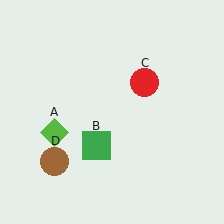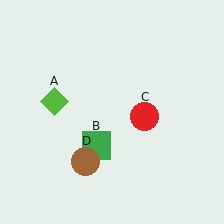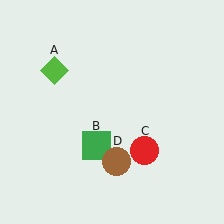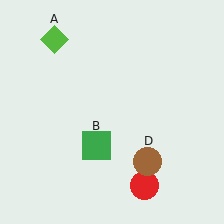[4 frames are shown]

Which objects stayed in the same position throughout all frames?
Green square (object B) remained stationary.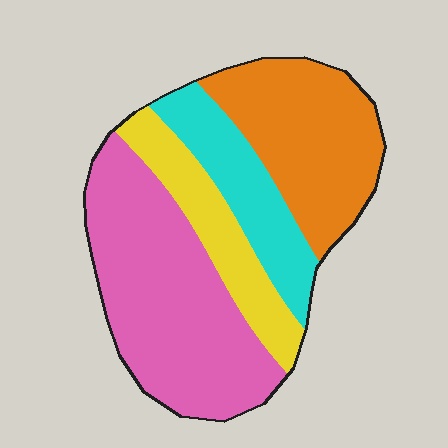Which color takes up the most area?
Pink, at roughly 40%.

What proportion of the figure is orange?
Orange covers around 25% of the figure.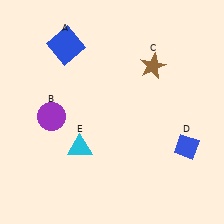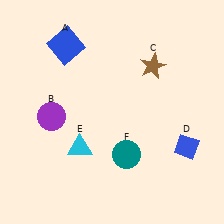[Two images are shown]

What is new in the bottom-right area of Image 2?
A teal circle (F) was added in the bottom-right area of Image 2.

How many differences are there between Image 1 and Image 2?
There is 1 difference between the two images.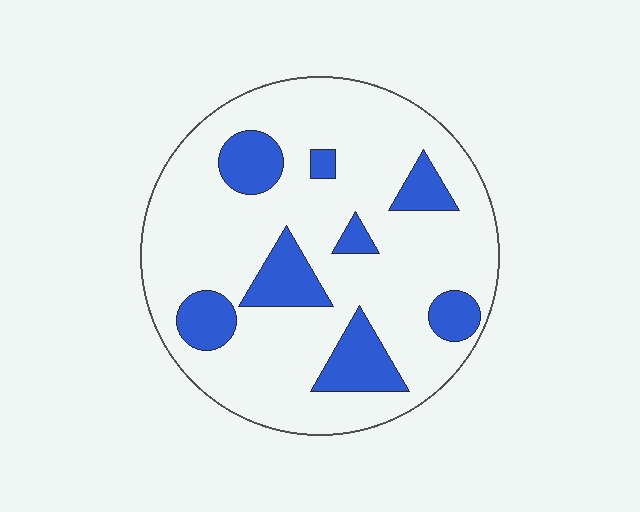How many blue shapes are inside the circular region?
8.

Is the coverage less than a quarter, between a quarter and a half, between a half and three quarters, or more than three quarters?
Less than a quarter.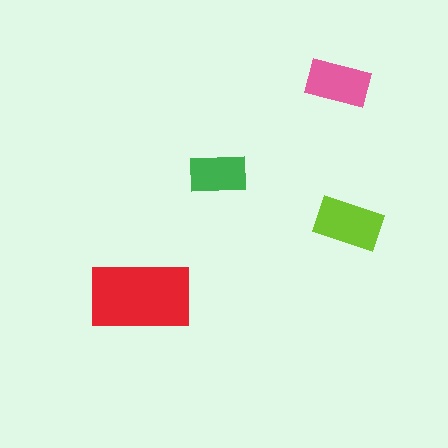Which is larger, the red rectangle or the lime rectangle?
The red one.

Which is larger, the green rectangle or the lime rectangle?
The lime one.